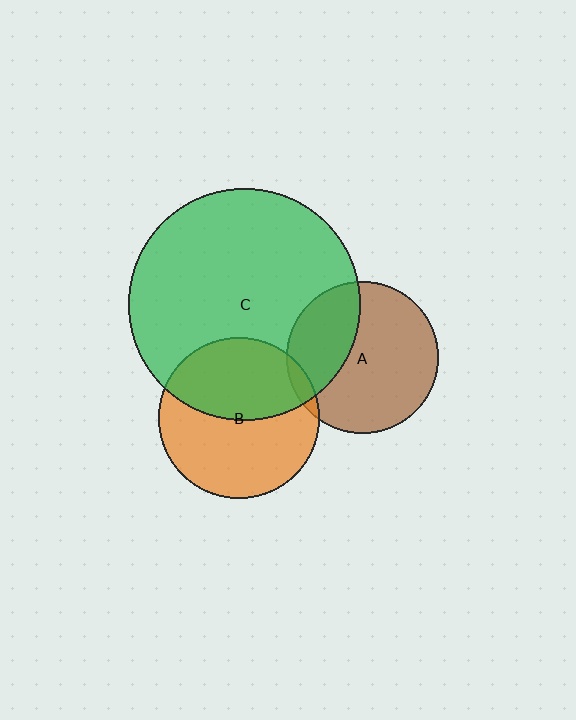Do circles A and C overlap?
Yes.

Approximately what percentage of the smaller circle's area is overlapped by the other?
Approximately 35%.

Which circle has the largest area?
Circle C (green).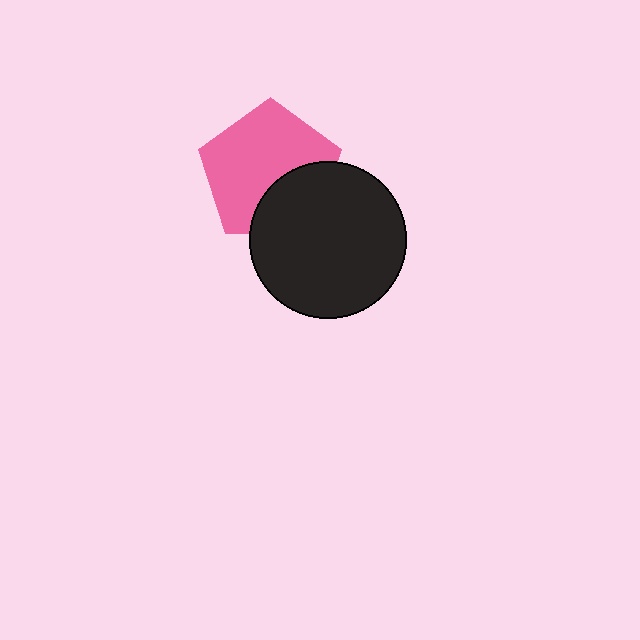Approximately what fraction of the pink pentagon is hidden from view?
Roughly 31% of the pink pentagon is hidden behind the black circle.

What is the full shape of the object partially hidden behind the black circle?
The partially hidden object is a pink pentagon.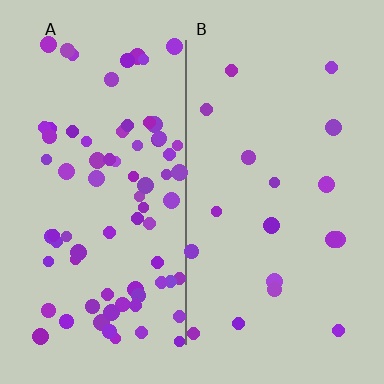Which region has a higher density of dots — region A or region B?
A (the left).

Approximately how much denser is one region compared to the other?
Approximately 4.2× — region A over region B.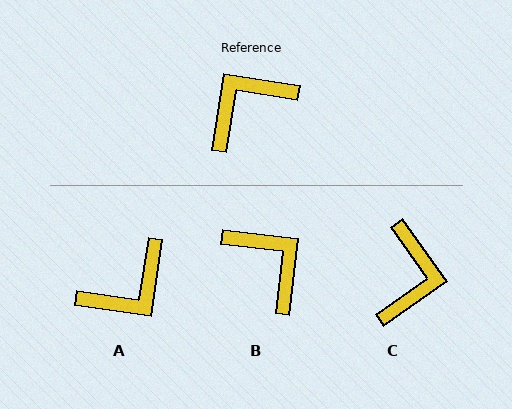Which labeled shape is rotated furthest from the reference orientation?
A, about 179 degrees away.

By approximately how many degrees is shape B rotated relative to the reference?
Approximately 88 degrees clockwise.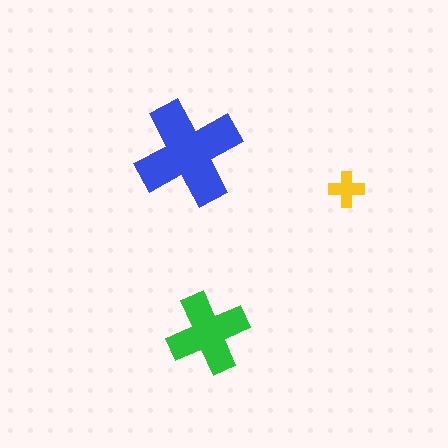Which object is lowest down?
The green cross is bottommost.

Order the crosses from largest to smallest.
the blue one, the green one, the yellow one.